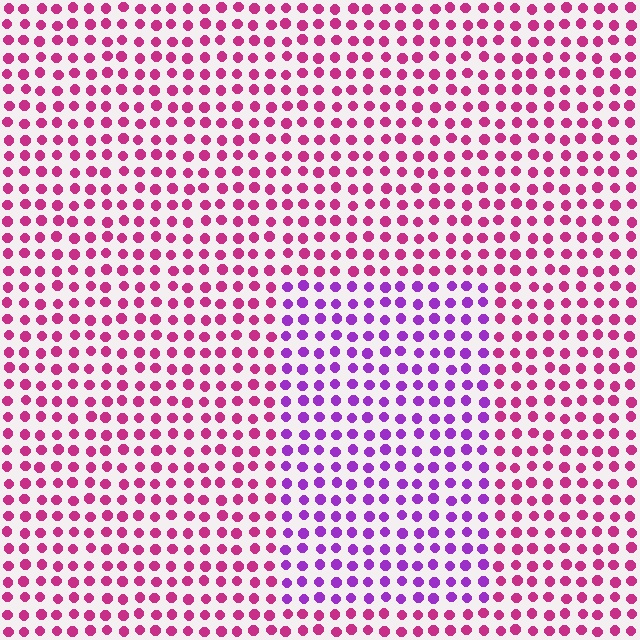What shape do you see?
I see a rectangle.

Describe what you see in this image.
The image is filled with small magenta elements in a uniform arrangement. A rectangle-shaped region is visible where the elements are tinted to a slightly different hue, forming a subtle color boundary.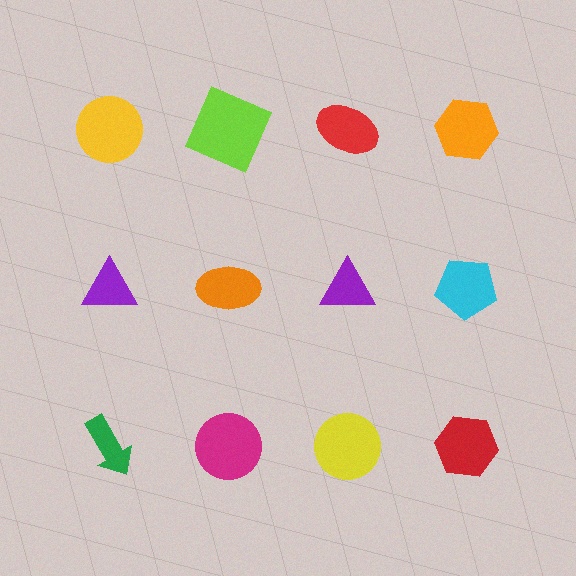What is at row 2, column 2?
An orange ellipse.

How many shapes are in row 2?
4 shapes.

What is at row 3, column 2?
A magenta circle.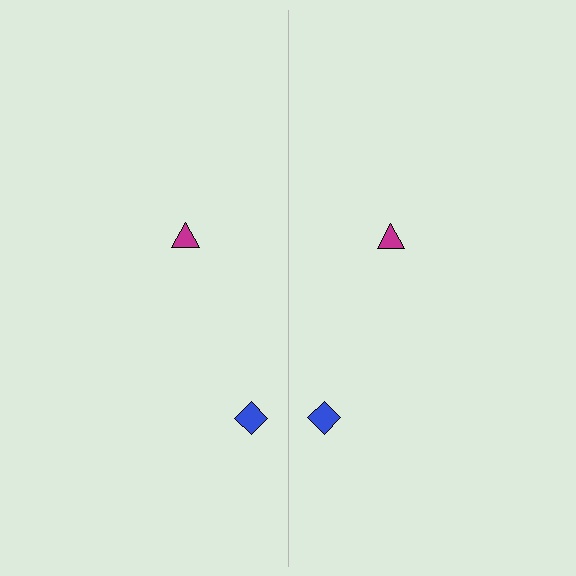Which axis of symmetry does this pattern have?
The pattern has a vertical axis of symmetry running through the center of the image.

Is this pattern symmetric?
Yes, this pattern has bilateral (reflection) symmetry.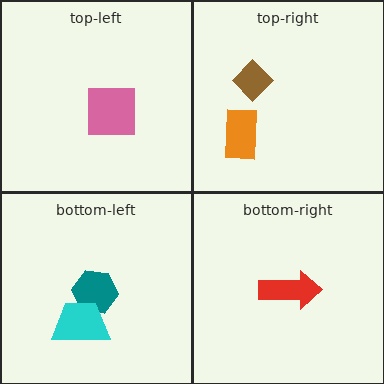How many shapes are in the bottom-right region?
1.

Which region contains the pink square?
The top-left region.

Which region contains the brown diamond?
The top-right region.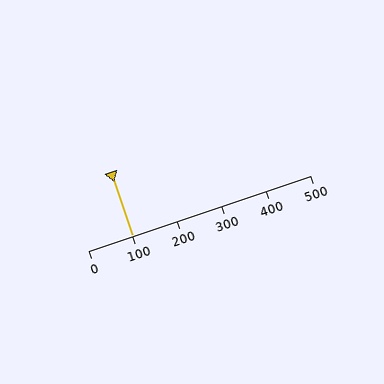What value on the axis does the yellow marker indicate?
The marker indicates approximately 100.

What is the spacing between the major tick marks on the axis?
The major ticks are spaced 100 apart.